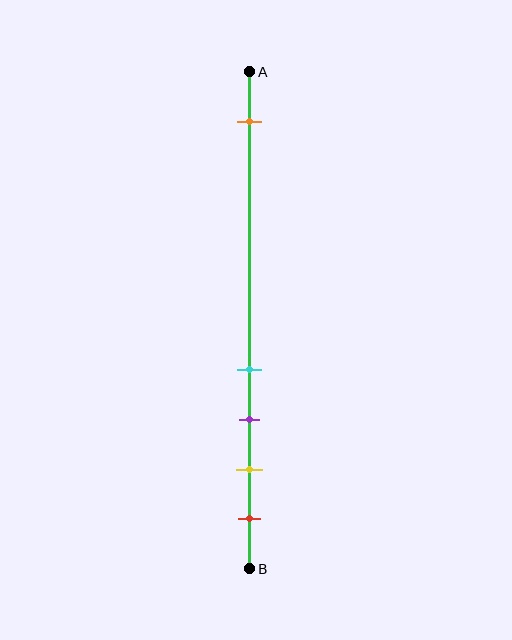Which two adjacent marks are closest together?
The cyan and purple marks are the closest adjacent pair.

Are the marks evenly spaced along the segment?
No, the marks are not evenly spaced.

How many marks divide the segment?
There are 5 marks dividing the segment.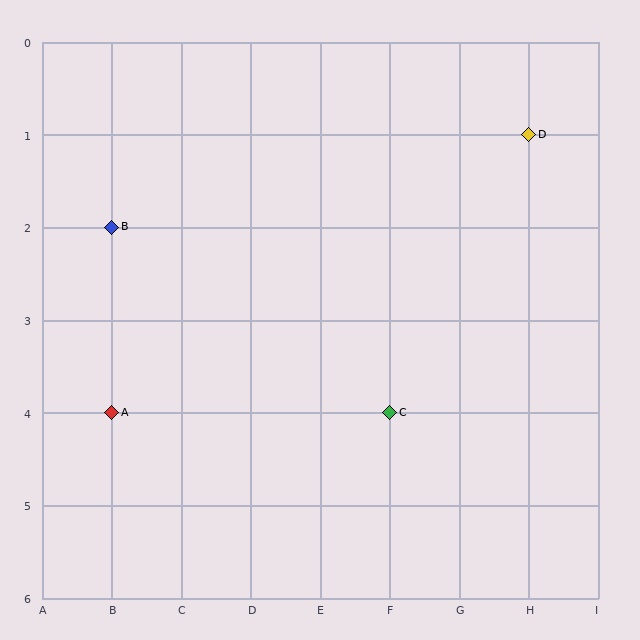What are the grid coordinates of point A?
Point A is at grid coordinates (B, 4).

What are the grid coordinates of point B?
Point B is at grid coordinates (B, 2).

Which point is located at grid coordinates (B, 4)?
Point A is at (B, 4).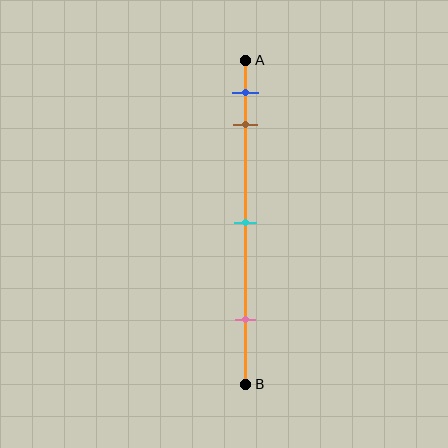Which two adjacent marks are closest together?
The blue and brown marks are the closest adjacent pair.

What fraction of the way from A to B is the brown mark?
The brown mark is approximately 20% (0.2) of the way from A to B.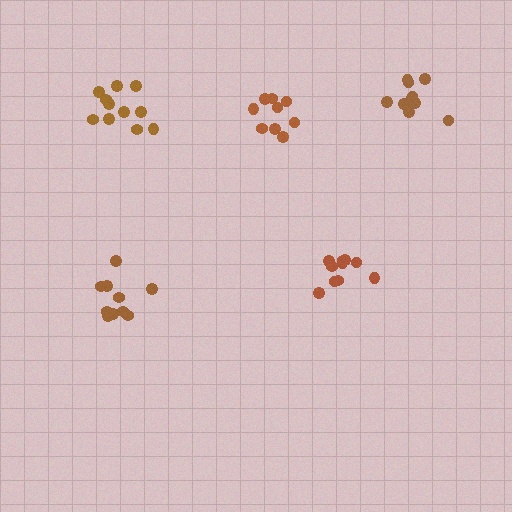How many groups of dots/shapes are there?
There are 5 groups.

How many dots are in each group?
Group 1: 10 dots, Group 2: 9 dots, Group 3: 10 dots, Group 4: 10 dots, Group 5: 11 dots (50 total).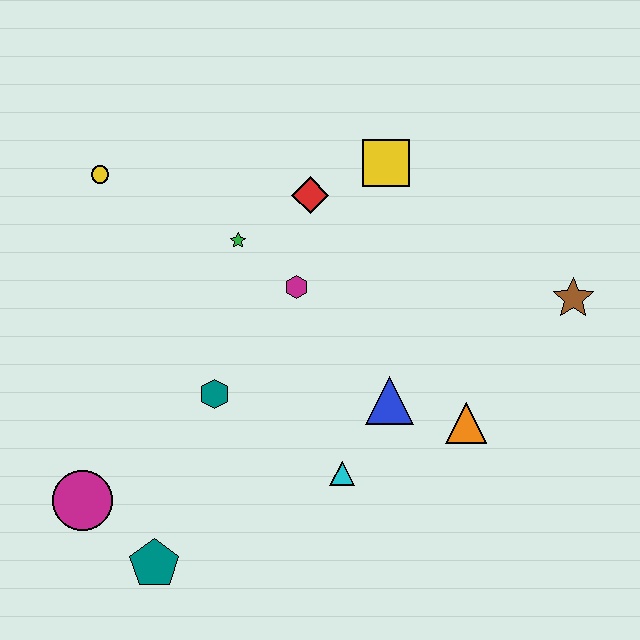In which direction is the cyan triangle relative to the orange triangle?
The cyan triangle is to the left of the orange triangle.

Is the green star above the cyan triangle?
Yes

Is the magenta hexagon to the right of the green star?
Yes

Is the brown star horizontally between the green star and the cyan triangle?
No